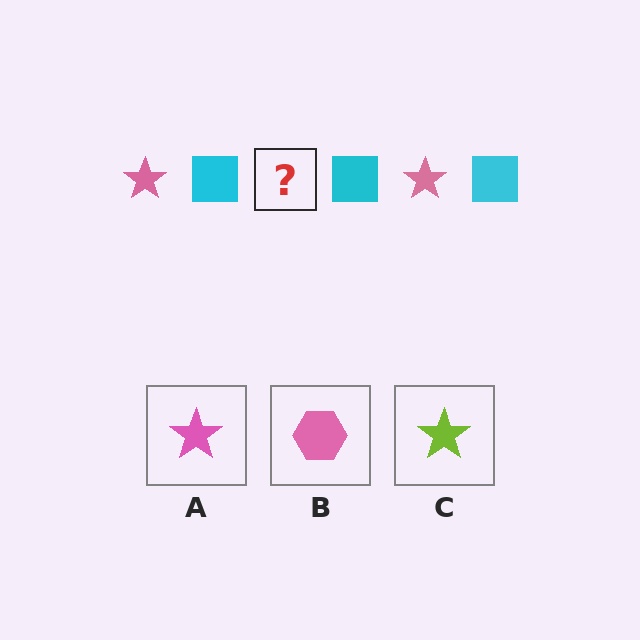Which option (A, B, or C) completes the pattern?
A.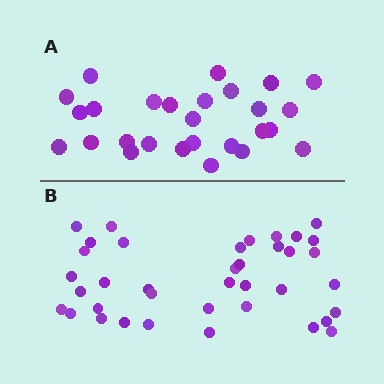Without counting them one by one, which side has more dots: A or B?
Region B (the bottom region) has more dots.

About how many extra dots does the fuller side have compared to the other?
Region B has roughly 12 or so more dots than region A.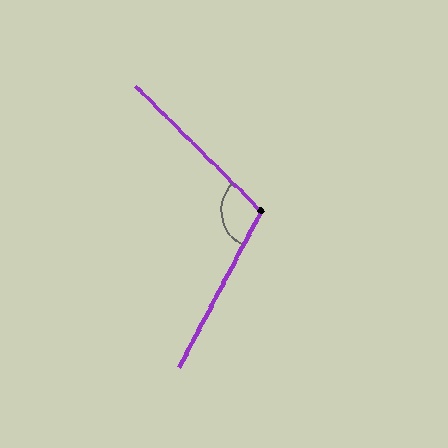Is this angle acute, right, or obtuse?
It is obtuse.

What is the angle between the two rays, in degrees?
Approximately 107 degrees.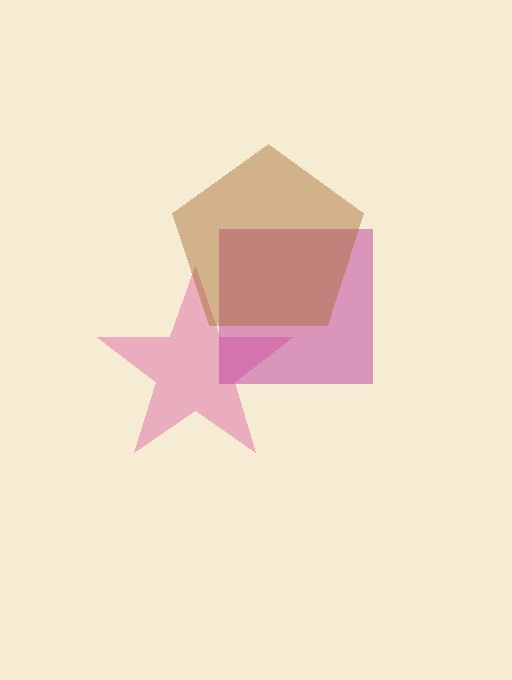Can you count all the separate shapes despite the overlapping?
Yes, there are 3 separate shapes.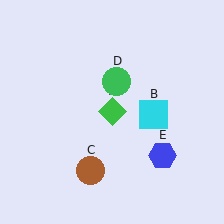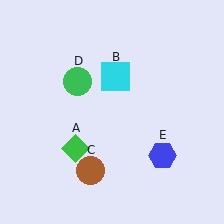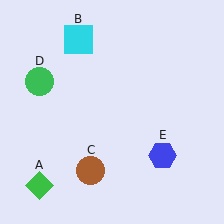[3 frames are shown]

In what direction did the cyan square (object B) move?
The cyan square (object B) moved up and to the left.